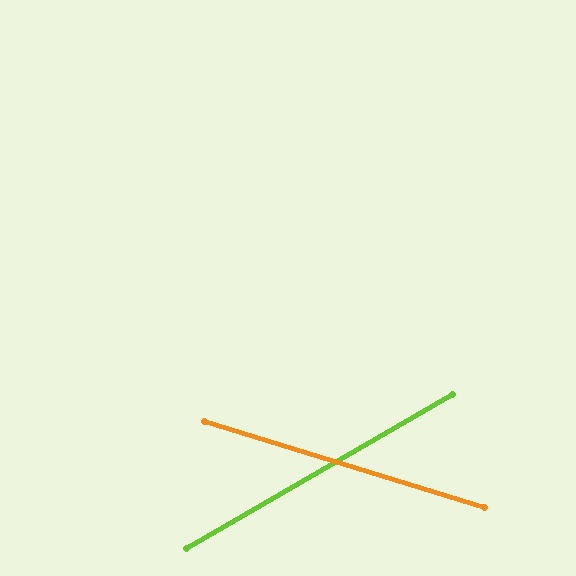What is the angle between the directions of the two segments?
Approximately 47 degrees.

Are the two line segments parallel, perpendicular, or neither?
Neither parallel nor perpendicular — they differ by about 47°.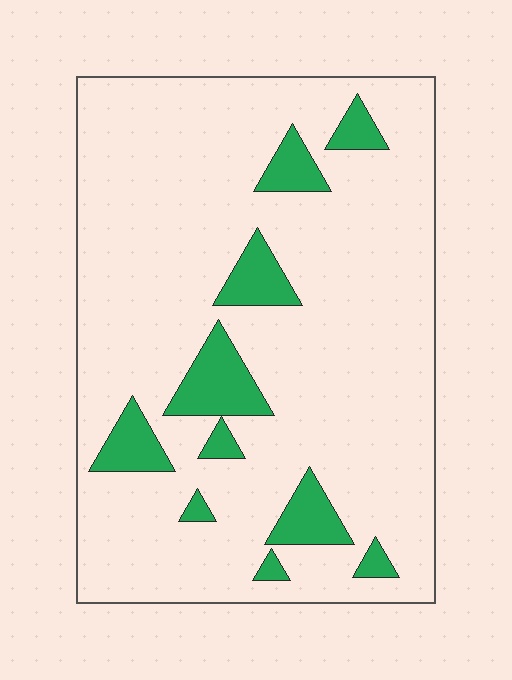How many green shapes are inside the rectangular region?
10.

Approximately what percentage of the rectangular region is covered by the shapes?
Approximately 15%.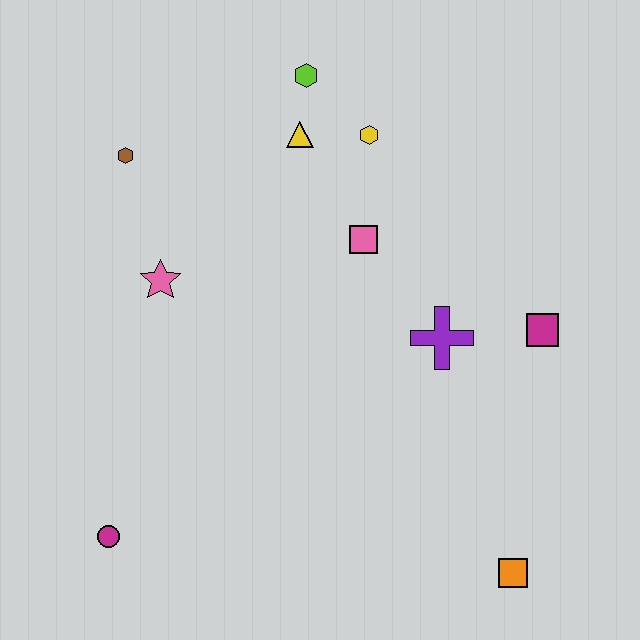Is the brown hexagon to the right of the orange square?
No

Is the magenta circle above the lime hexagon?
No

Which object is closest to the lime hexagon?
The yellow triangle is closest to the lime hexagon.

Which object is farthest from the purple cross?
The magenta circle is farthest from the purple cross.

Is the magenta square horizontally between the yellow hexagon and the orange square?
No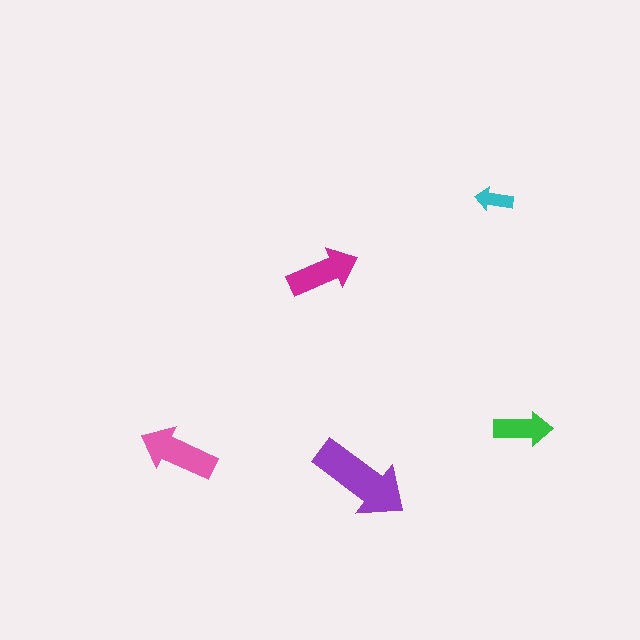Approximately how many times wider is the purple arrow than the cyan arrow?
About 2.5 times wider.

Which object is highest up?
The cyan arrow is topmost.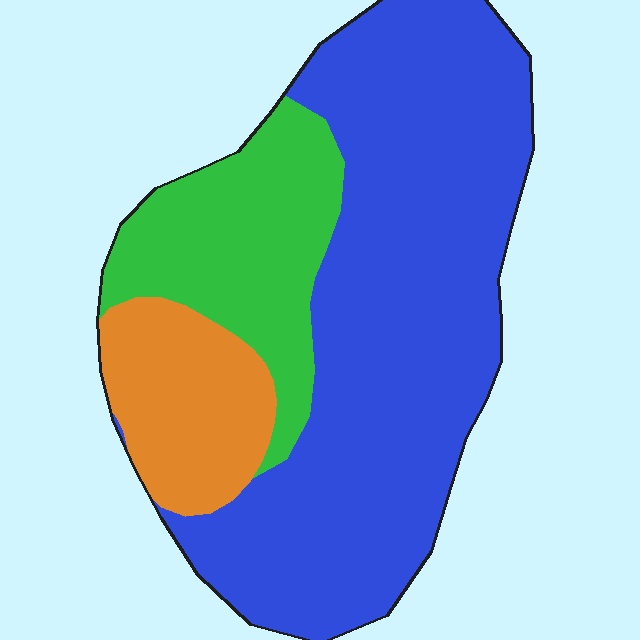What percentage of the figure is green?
Green covers roughly 20% of the figure.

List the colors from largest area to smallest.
From largest to smallest: blue, green, orange.